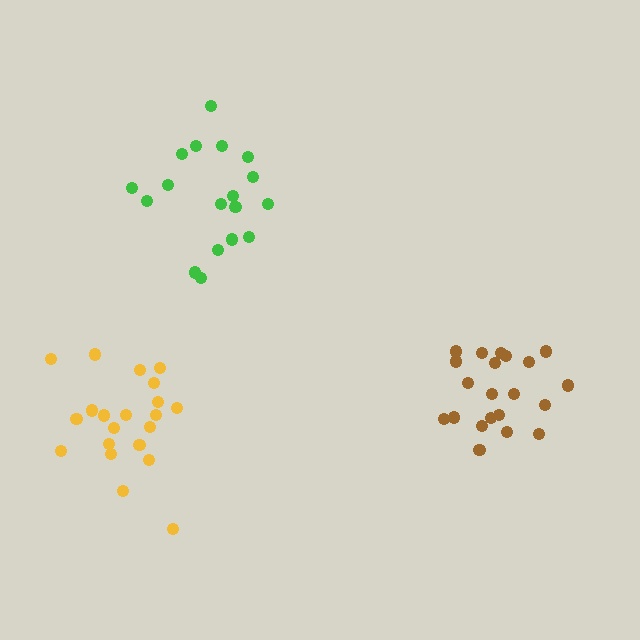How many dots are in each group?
Group 1: 18 dots, Group 2: 21 dots, Group 3: 21 dots (60 total).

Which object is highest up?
The green cluster is topmost.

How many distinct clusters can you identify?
There are 3 distinct clusters.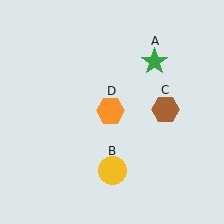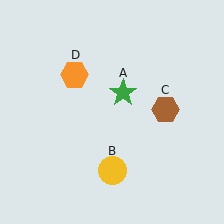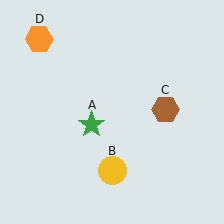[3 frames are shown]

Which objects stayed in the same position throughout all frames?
Yellow circle (object B) and brown hexagon (object C) remained stationary.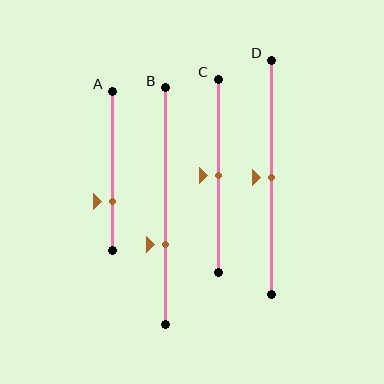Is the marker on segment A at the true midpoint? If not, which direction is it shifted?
No, the marker on segment A is shifted downward by about 19% of the segment length.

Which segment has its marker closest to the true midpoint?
Segment C has its marker closest to the true midpoint.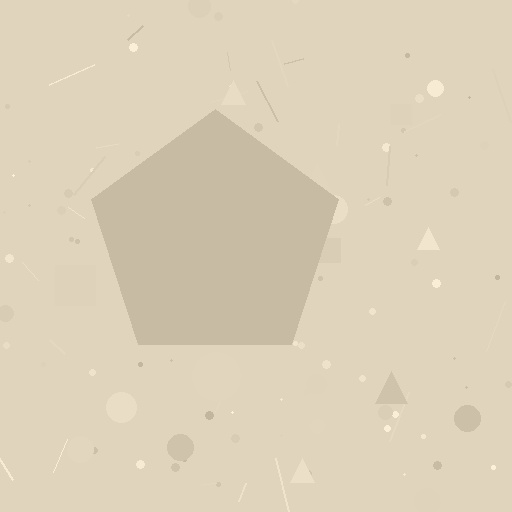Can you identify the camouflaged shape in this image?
The camouflaged shape is a pentagon.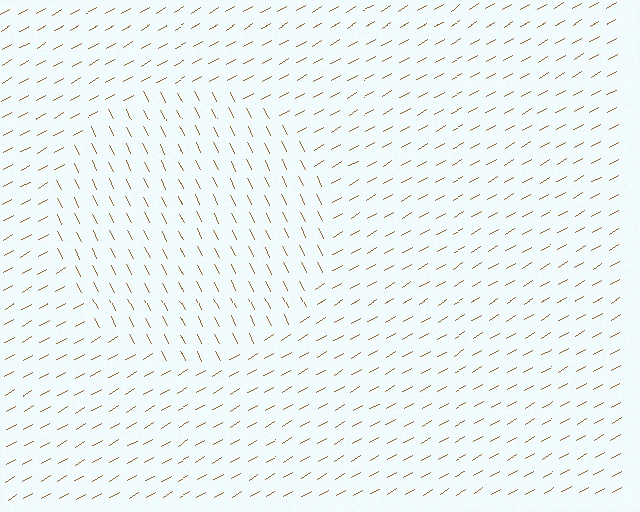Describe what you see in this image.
The image is filled with small brown line segments. A circle region in the image has lines oriented differently from the surrounding lines, creating a visible texture boundary.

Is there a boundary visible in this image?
Yes, there is a texture boundary formed by a change in line orientation.